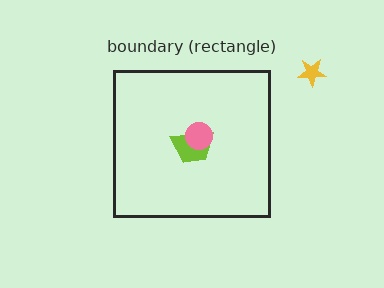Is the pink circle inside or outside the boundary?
Inside.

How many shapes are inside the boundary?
2 inside, 1 outside.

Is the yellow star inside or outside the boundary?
Outside.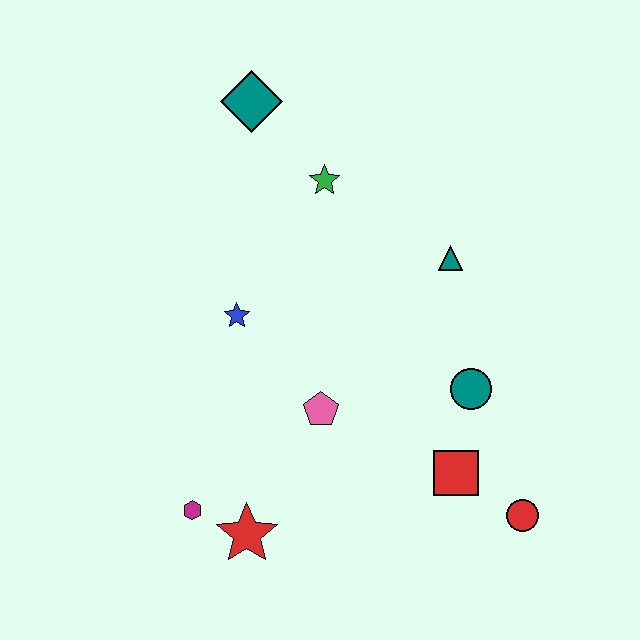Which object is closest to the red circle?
The red square is closest to the red circle.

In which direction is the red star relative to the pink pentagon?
The red star is below the pink pentagon.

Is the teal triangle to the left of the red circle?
Yes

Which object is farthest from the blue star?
The red circle is farthest from the blue star.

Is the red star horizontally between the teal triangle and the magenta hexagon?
Yes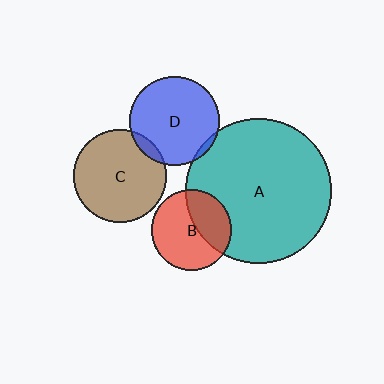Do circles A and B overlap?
Yes.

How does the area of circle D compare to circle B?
Approximately 1.2 times.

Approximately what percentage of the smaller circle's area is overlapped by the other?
Approximately 35%.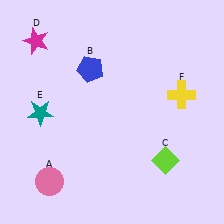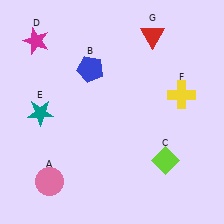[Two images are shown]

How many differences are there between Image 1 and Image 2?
There is 1 difference between the two images.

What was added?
A red triangle (G) was added in Image 2.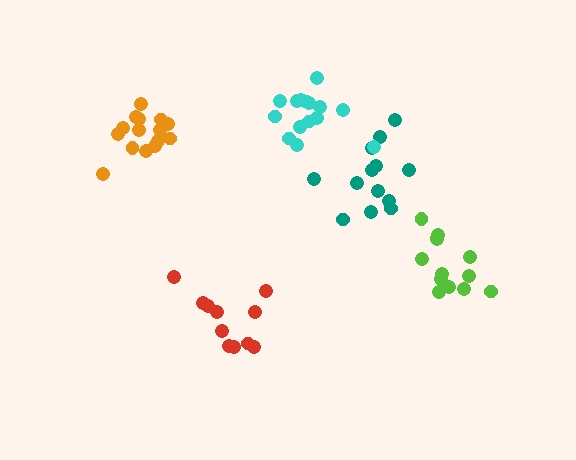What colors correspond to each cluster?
The clusters are colored: teal, red, orange, lime, cyan.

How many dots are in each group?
Group 1: 13 dots, Group 2: 11 dots, Group 3: 15 dots, Group 4: 13 dots, Group 5: 15 dots (67 total).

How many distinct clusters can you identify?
There are 5 distinct clusters.